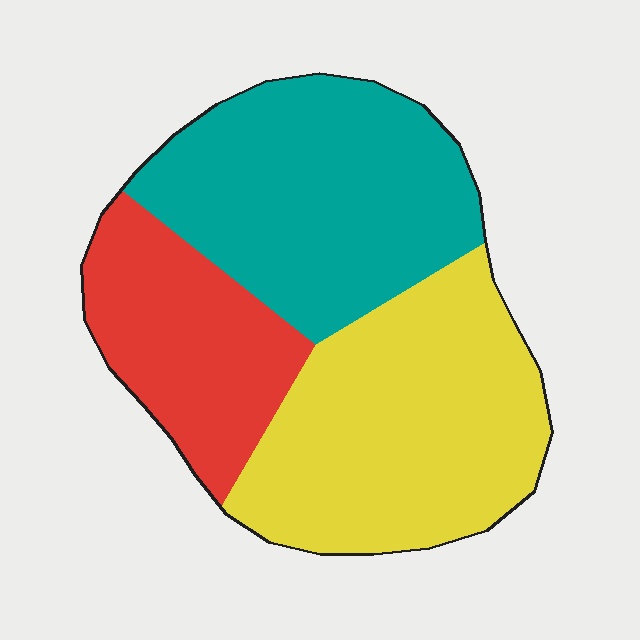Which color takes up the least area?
Red, at roughly 25%.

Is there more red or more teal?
Teal.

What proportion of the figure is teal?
Teal covers roughly 35% of the figure.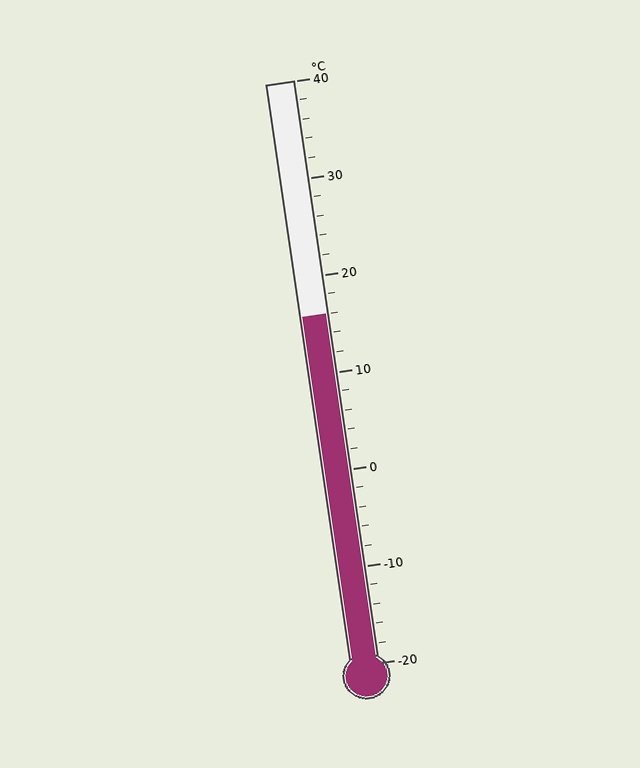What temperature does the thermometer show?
The thermometer shows approximately 16°C.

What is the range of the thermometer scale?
The thermometer scale ranges from -20°C to 40°C.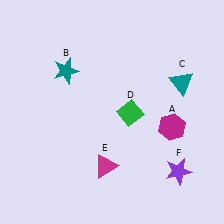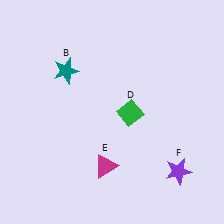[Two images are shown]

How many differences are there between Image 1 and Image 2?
There are 2 differences between the two images.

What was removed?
The magenta hexagon (A), the teal triangle (C) were removed in Image 2.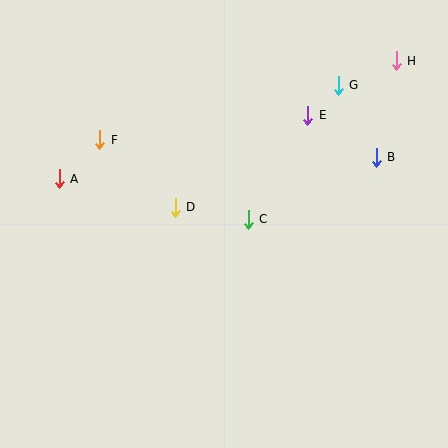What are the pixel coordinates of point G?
Point G is at (338, 85).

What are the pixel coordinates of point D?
Point D is at (175, 207).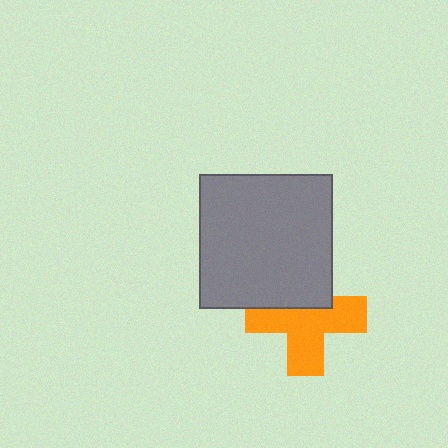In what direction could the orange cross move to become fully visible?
The orange cross could move down. That would shift it out from behind the gray rectangle entirely.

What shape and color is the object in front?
The object in front is a gray rectangle.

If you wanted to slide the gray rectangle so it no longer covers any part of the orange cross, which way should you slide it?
Slide it up — that is the most direct way to separate the two shapes.